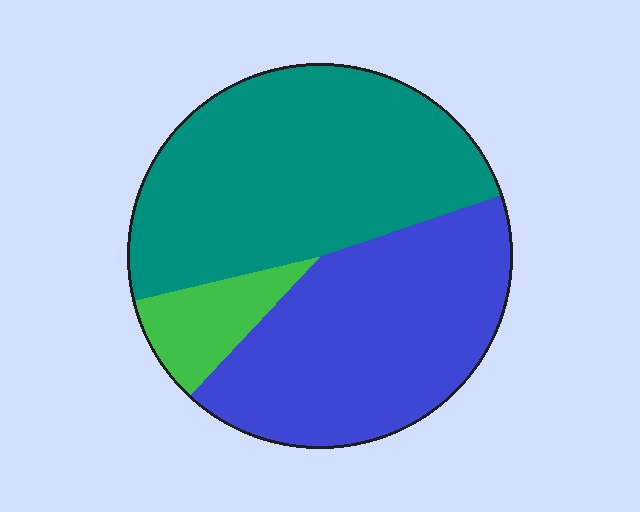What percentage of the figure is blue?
Blue covers roughly 40% of the figure.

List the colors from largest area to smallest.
From largest to smallest: teal, blue, green.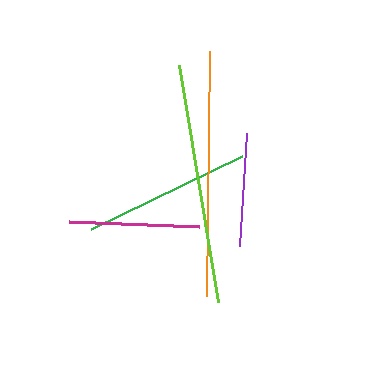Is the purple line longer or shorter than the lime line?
The lime line is longer than the purple line.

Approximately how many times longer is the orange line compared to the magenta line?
The orange line is approximately 1.9 times the length of the magenta line.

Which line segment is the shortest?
The purple line is the shortest at approximately 113 pixels.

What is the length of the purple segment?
The purple segment is approximately 113 pixels long.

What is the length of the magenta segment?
The magenta segment is approximately 129 pixels long.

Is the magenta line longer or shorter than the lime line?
The lime line is longer than the magenta line.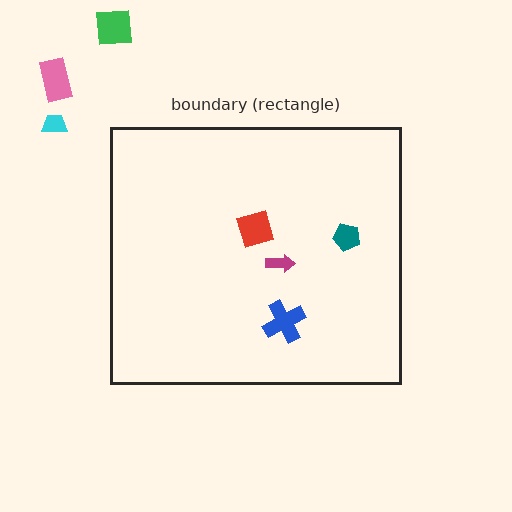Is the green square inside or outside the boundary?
Outside.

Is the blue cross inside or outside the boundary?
Inside.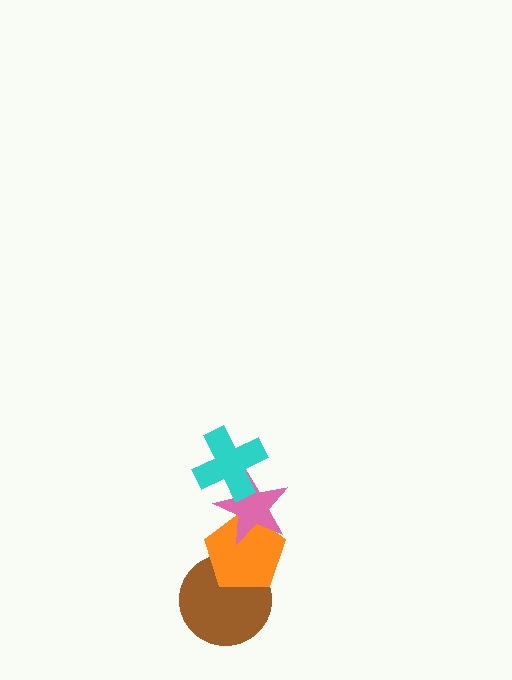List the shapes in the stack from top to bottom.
From top to bottom: the cyan cross, the pink star, the orange pentagon, the brown circle.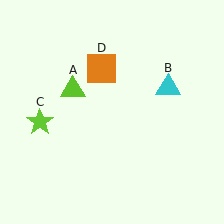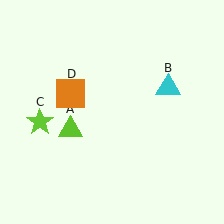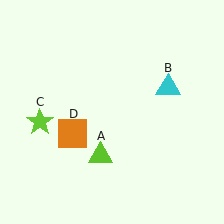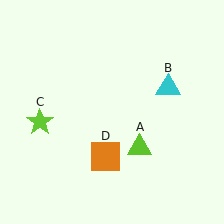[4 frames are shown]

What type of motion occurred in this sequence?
The lime triangle (object A), orange square (object D) rotated counterclockwise around the center of the scene.